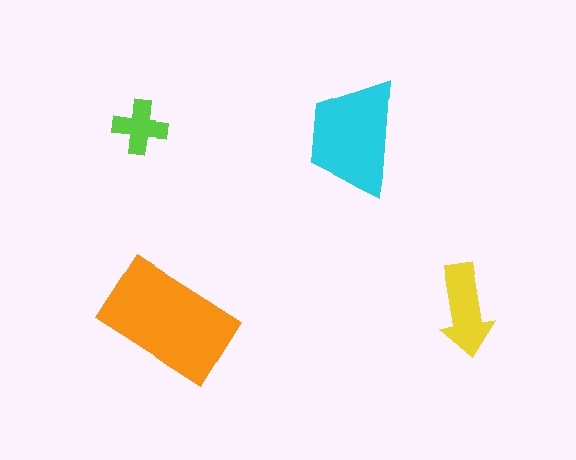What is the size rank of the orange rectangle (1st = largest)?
1st.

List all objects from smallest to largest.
The lime cross, the yellow arrow, the cyan trapezoid, the orange rectangle.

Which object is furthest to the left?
The lime cross is leftmost.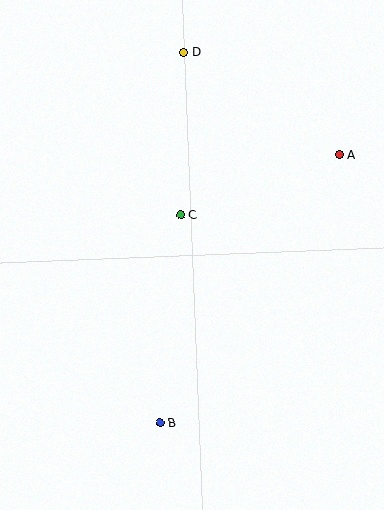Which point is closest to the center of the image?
Point C at (181, 215) is closest to the center.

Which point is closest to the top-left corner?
Point D is closest to the top-left corner.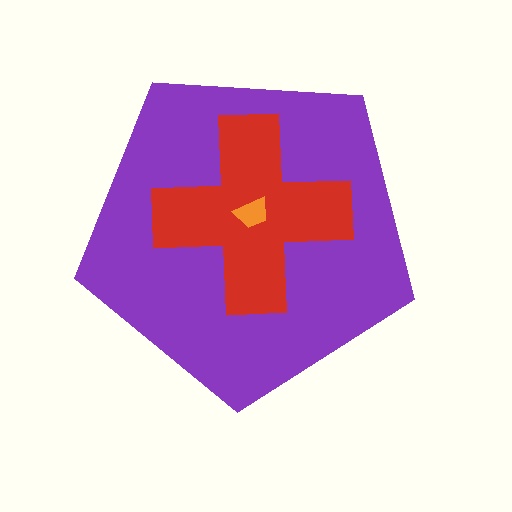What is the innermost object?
The orange trapezoid.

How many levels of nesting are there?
3.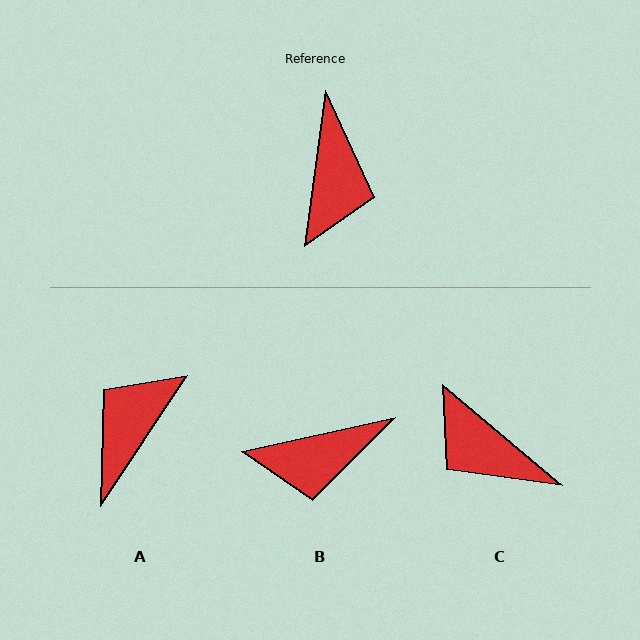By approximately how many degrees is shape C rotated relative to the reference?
Approximately 122 degrees clockwise.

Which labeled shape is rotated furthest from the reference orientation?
A, about 154 degrees away.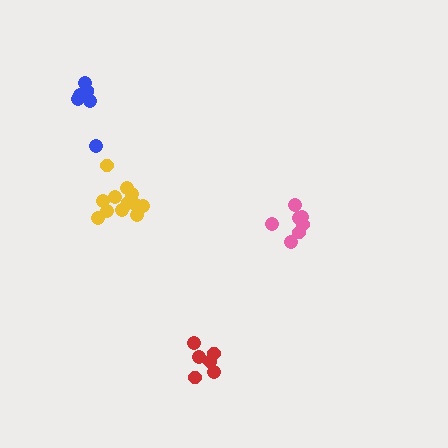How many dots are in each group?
Group 1: 6 dots, Group 2: 6 dots, Group 3: 12 dots, Group 4: 7 dots (31 total).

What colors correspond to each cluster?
The clusters are colored: red, blue, yellow, pink.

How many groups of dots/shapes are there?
There are 4 groups.